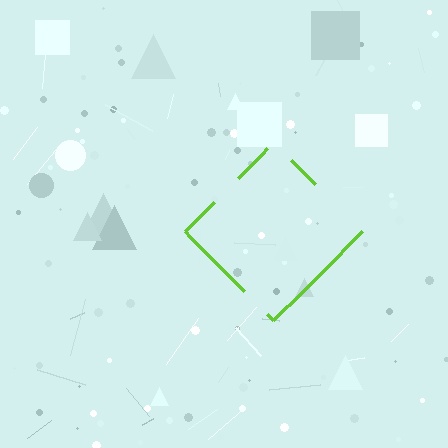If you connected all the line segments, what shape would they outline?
They would outline a diamond.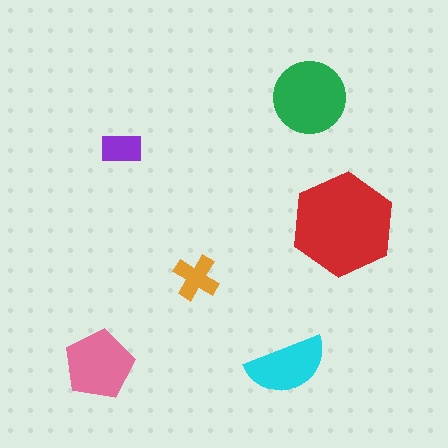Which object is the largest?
The red hexagon.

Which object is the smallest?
The purple rectangle.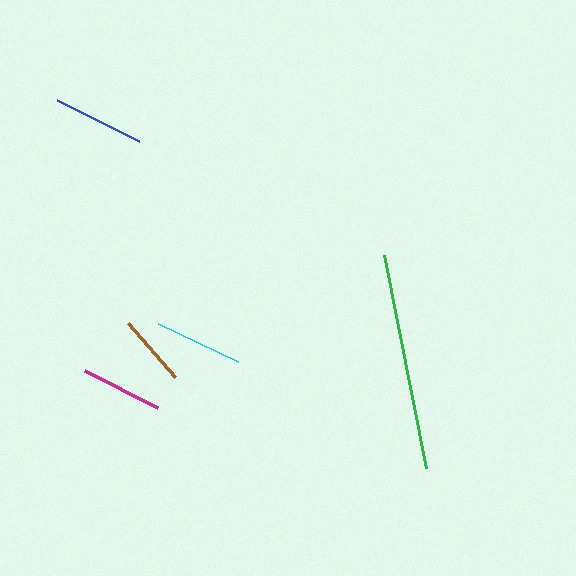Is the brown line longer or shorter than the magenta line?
The magenta line is longer than the brown line.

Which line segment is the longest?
The green line is the longest at approximately 217 pixels.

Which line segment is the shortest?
The brown line is the shortest at approximately 72 pixels.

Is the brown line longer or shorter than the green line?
The green line is longer than the brown line.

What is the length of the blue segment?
The blue segment is approximately 93 pixels long.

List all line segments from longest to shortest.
From longest to shortest: green, blue, cyan, magenta, brown.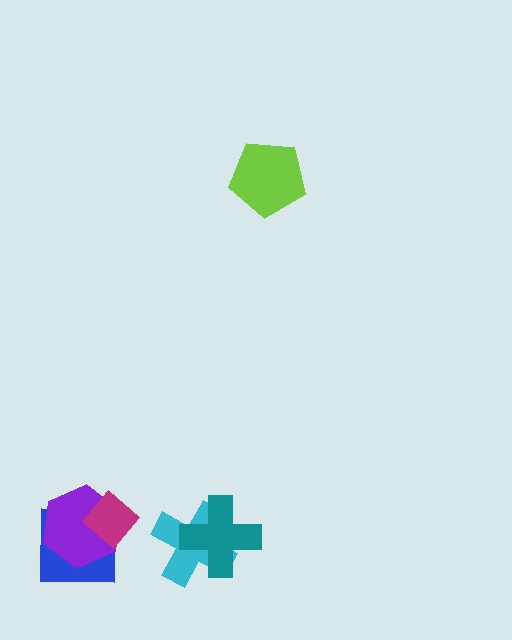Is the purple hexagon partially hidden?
Yes, it is partially covered by another shape.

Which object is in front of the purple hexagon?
The magenta diamond is in front of the purple hexagon.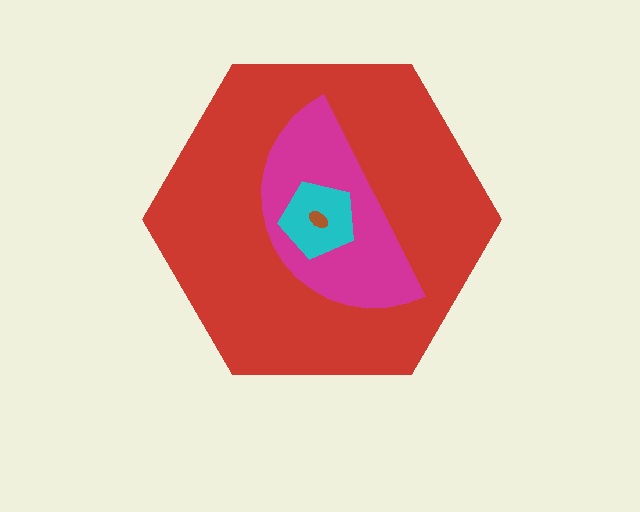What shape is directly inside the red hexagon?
The magenta semicircle.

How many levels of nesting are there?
4.